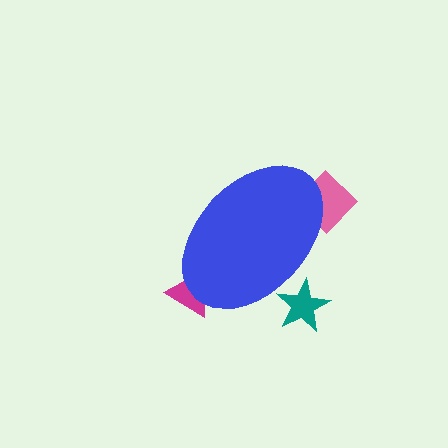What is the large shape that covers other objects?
A blue ellipse.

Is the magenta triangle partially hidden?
Yes, the magenta triangle is partially hidden behind the blue ellipse.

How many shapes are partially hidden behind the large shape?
3 shapes are partially hidden.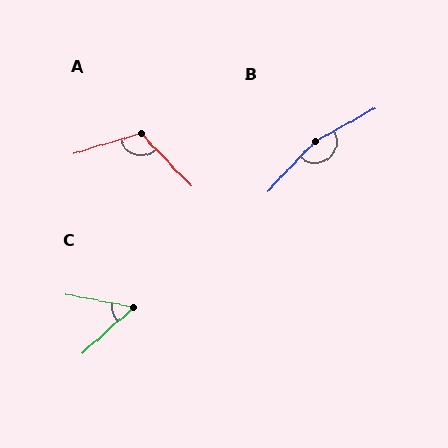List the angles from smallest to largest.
C (53°), A (116°), B (163°).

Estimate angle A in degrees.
Approximately 116 degrees.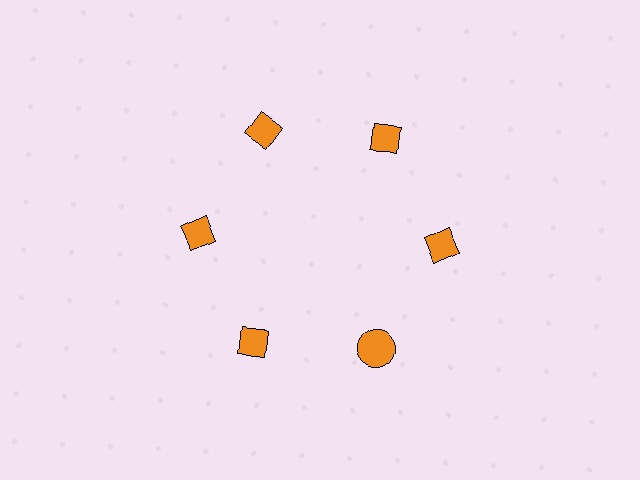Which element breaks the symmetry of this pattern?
The orange circle at roughly the 5 o'clock position breaks the symmetry. All other shapes are orange diamonds.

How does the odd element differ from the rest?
It has a different shape: circle instead of diamond.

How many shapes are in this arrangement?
There are 6 shapes arranged in a ring pattern.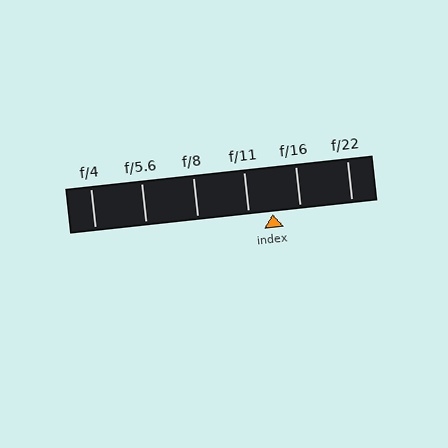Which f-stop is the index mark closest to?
The index mark is closest to f/11.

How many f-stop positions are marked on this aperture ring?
There are 6 f-stop positions marked.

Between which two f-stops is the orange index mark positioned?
The index mark is between f/11 and f/16.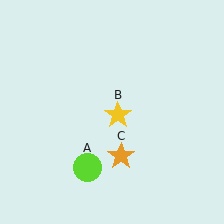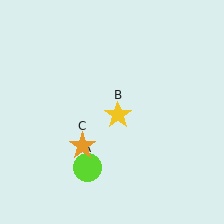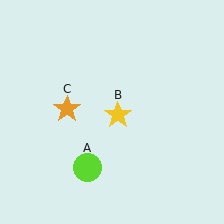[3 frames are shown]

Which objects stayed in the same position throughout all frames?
Lime circle (object A) and yellow star (object B) remained stationary.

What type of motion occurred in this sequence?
The orange star (object C) rotated clockwise around the center of the scene.